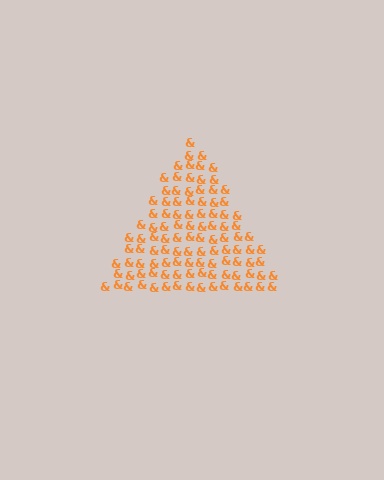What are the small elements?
The small elements are ampersands.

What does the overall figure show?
The overall figure shows a triangle.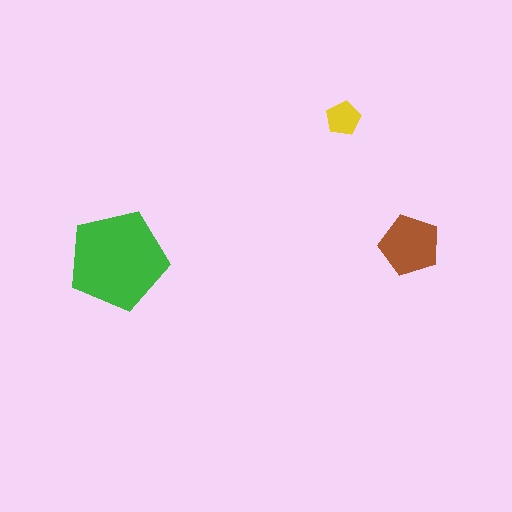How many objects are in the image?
There are 3 objects in the image.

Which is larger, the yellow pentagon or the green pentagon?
The green one.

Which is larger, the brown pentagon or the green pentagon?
The green one.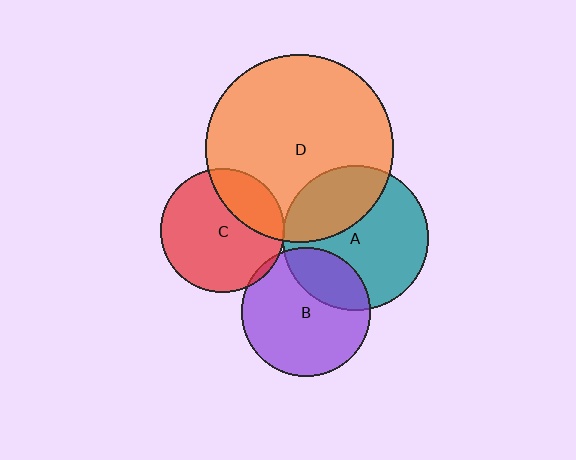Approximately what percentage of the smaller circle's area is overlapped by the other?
Approximately 5%.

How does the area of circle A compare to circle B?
Approximately 1.3 times.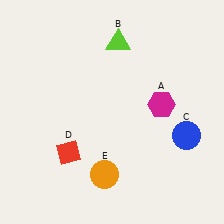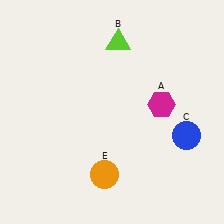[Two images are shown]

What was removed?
The red diamond (D) was removed in Image 2.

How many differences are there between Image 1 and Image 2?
There is 1 difference between the two images.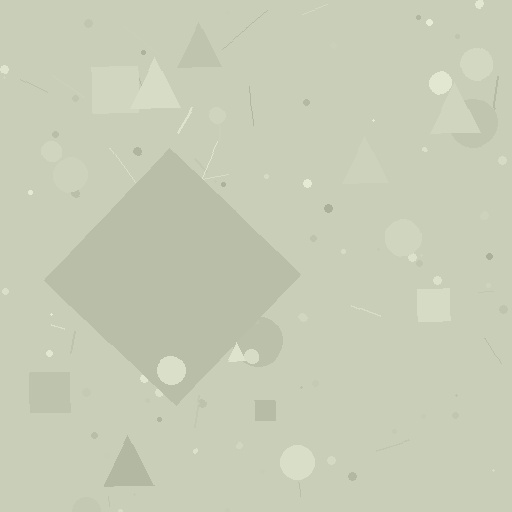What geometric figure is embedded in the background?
A diamond is embedded in the background.